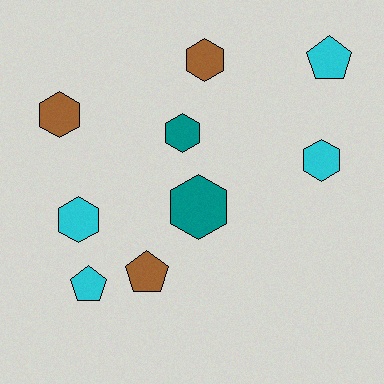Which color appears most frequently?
Cyan, with 4 objects.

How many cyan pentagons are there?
There are 2 cyan pentagons.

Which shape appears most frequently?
Hexagon, with 6 objects.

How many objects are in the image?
There are 9 objects.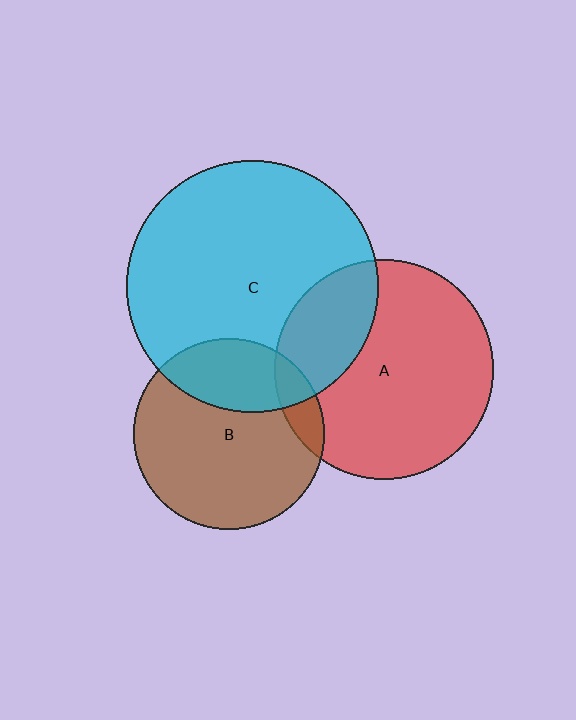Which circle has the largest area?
Circle C (cyan).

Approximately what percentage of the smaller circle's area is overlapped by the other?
Approximately 30%.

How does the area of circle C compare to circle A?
Approximately 1.3 times.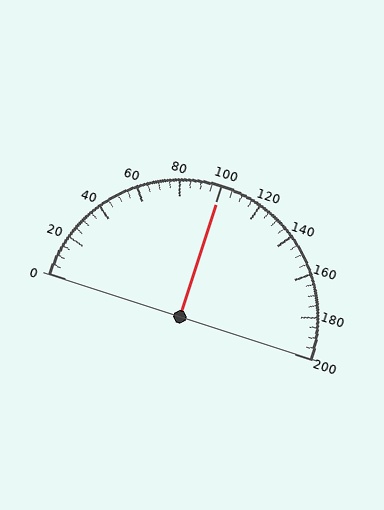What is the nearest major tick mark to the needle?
The nearest major tick mark is 100.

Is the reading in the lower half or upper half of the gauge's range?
The reading is in the upper half of the range (0 to 200).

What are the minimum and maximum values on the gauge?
The gauge ranges from 0 to 200.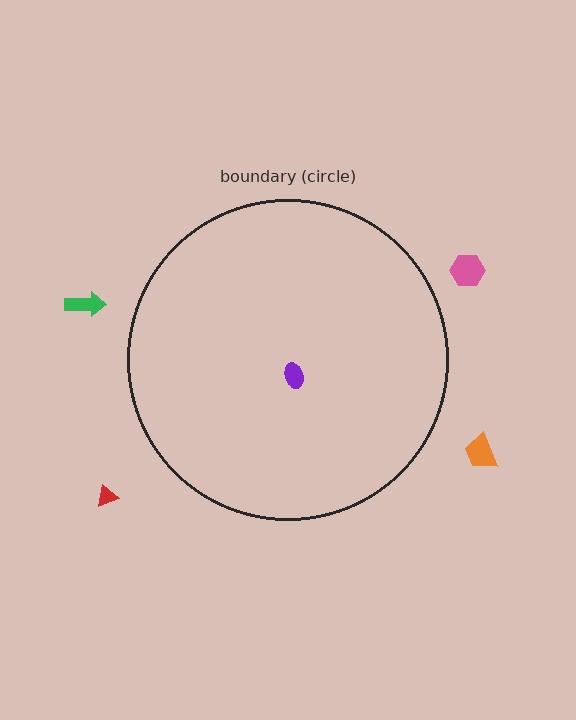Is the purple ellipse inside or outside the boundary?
Inside.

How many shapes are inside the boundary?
1 inside, 4 outside.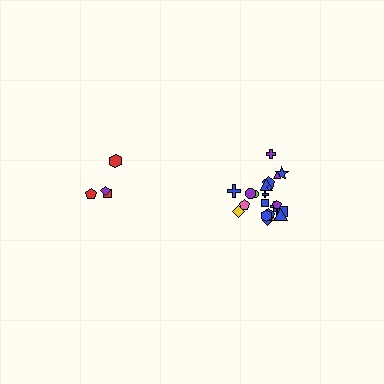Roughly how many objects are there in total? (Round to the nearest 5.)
Roughly 25 objects in total.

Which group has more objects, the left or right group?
The right group.